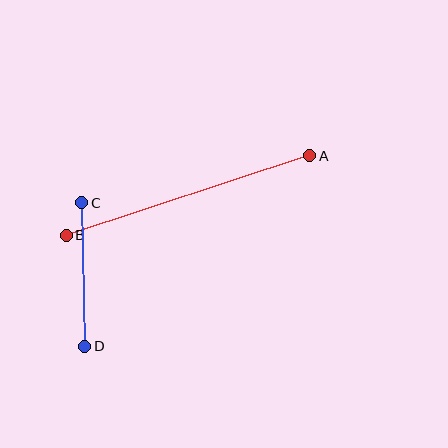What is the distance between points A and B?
The distance is approximately 256 pixels.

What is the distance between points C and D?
The distance is approximately 143 pixels.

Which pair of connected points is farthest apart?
Points A and B are farthest apart.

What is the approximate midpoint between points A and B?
The midpoint is at approximately (188, 196) pixels.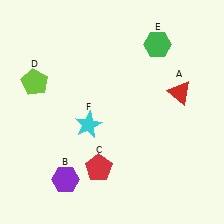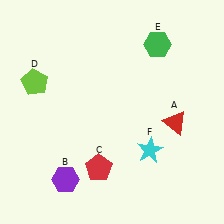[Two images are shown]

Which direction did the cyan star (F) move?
The cyan star (F) moved right.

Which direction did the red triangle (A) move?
The red triangle (A) moved down.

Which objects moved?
The objects that moved are: the red triangle (A), the cyan star (F).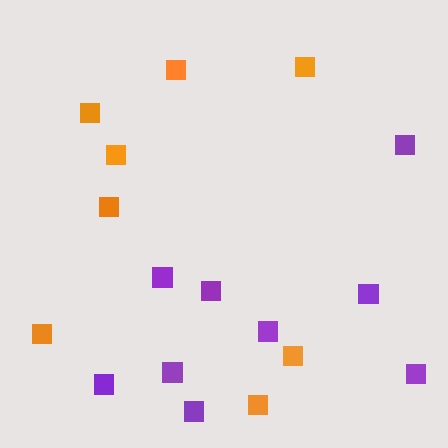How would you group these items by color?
There are 2 groups: one group of purple squares (9) and one group of orange squares (8).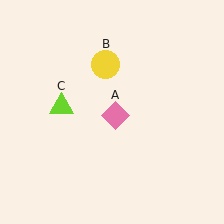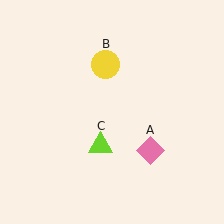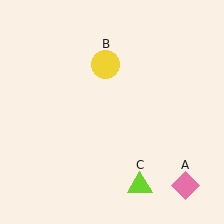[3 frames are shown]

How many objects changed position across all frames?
2 objects changed position: pink diamond (object A), lime triangle (object C).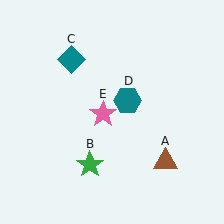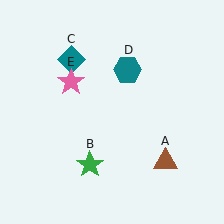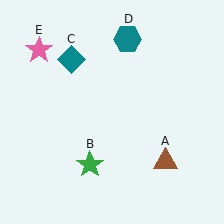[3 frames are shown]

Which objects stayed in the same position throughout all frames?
Brown triangle (object A) and green star (object B) and teal diamond (object C) remained stationary.